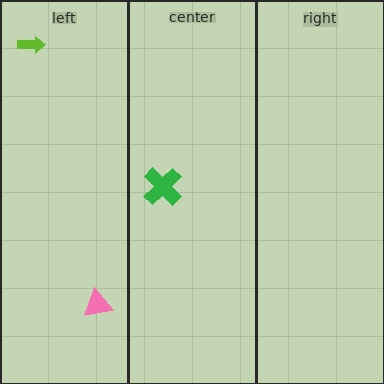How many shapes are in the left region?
2.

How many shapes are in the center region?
1.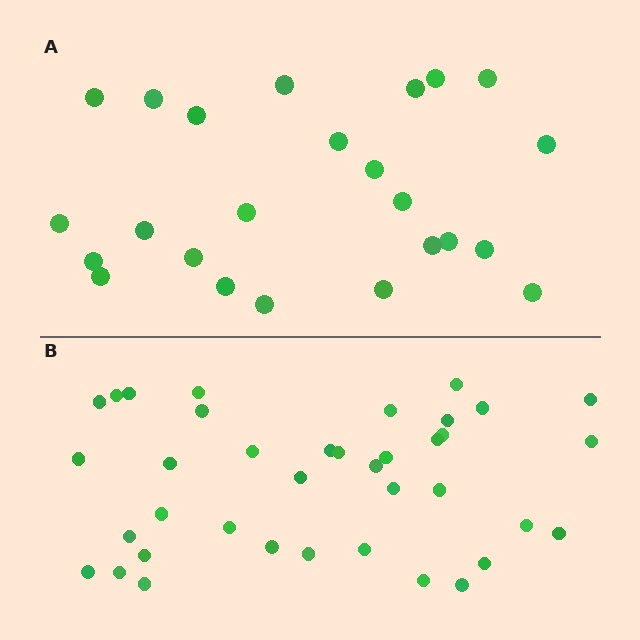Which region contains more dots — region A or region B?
Region B (the bottom region) has more dots.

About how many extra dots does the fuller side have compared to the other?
Region B has approximately 15 more dots than region A.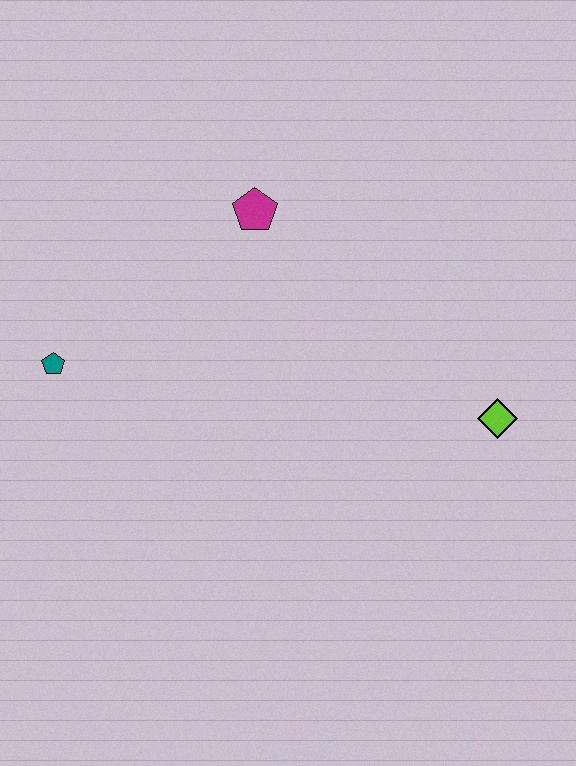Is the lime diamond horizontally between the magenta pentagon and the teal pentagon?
No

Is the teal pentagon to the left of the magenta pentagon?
Yes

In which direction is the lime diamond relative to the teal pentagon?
The lime diamond is to the right of the teal pentagon.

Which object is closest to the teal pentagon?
The magenta pentagon is closest to the teal pentagon.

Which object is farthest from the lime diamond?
The teal pentagon is farthest from the lime diamond.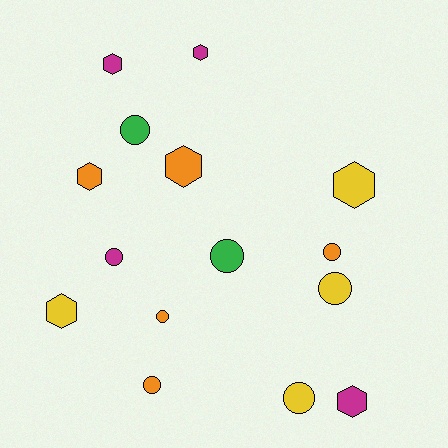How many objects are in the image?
There are 15 objects.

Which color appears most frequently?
Orange, with 5 objects.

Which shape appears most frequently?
Circle, with 8 objects.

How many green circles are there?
There are 2 green circles.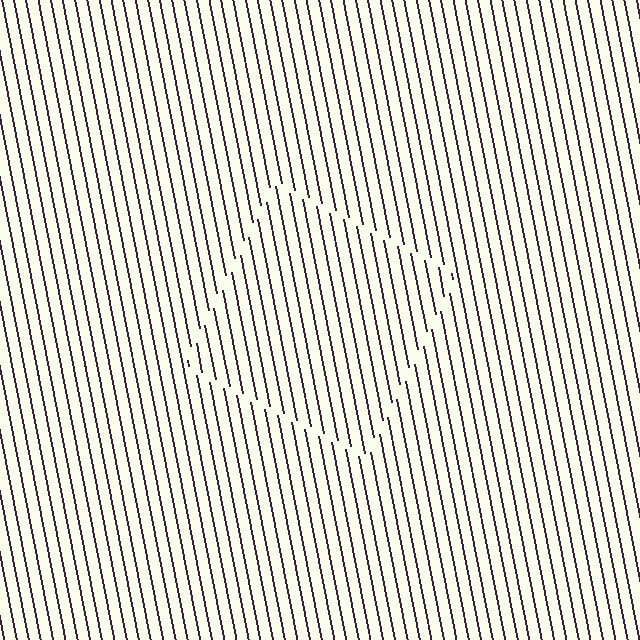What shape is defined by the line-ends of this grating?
An illusory square. The interior of the shape contains the same grating, shifted by half a period — the contour is defined by the phase discontinuity where line-ends from the inner and outer gratings abut.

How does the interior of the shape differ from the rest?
The interior of the shape contains the same grating, shifted by half a period — the contour is defined by the phase discontinuity where line-ends from the inner and outer gratings abut.